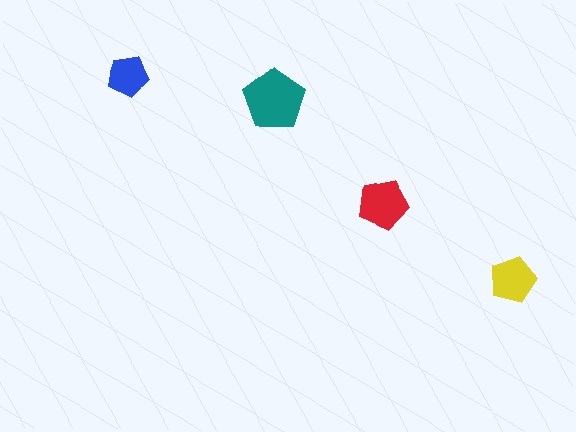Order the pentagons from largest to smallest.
the teal one, the red one, the yellow one, the blue one.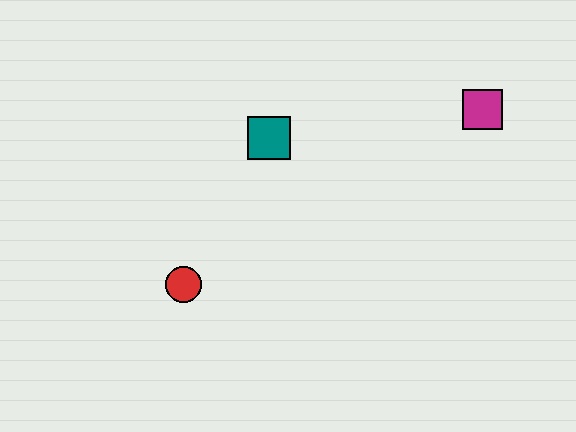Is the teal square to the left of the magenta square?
Yes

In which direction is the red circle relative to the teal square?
The red circle is below the teal square.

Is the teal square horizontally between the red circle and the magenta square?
Yes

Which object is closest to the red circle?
The teal square is closest to the red circle.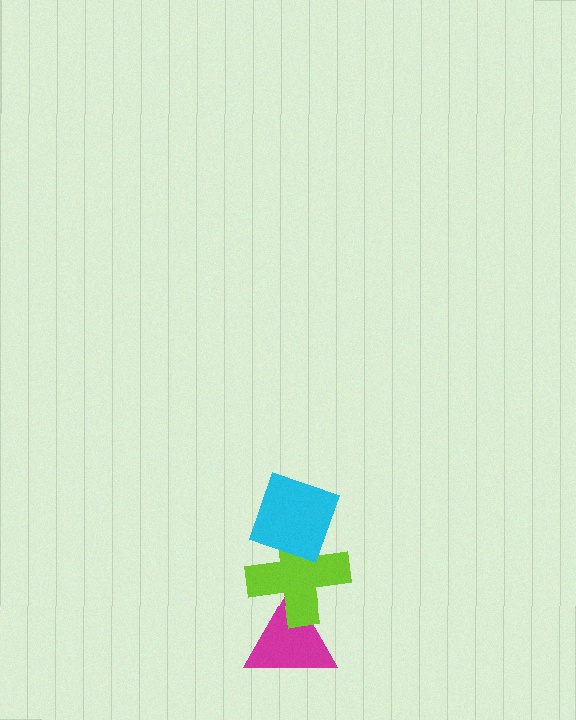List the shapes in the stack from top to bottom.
From top to bottom: the cyan diamond, the lime cross, the magenta triangle.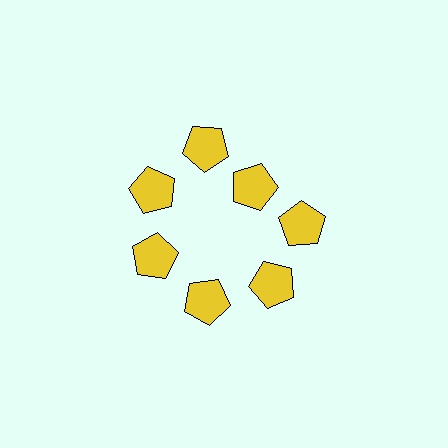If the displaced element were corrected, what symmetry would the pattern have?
It would have 7-fold rotational symmetry — the pattern would map onto itself every 51 degrees.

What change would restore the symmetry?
The symmetry would be restored by moving it outward, back onto the ring so that all 7 pentagons sit at equal angles and equal distance from the center.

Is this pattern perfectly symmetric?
No. The 7 yellow pentagons are arranged in a ring, but one element near the 1 o'clock position is pulled inward toward the center, breaking the 7-fold rotational symmetry.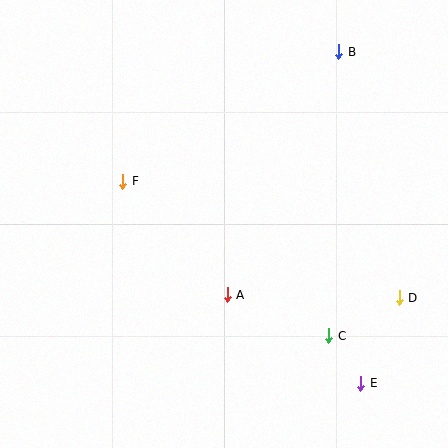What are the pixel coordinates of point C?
Point C is at (329, 336).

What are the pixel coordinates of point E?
Point E is at (361, 383).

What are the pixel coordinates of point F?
Point F is at (123, 181).